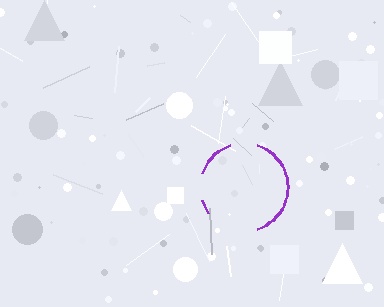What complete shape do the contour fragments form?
The contour fragments form a circle.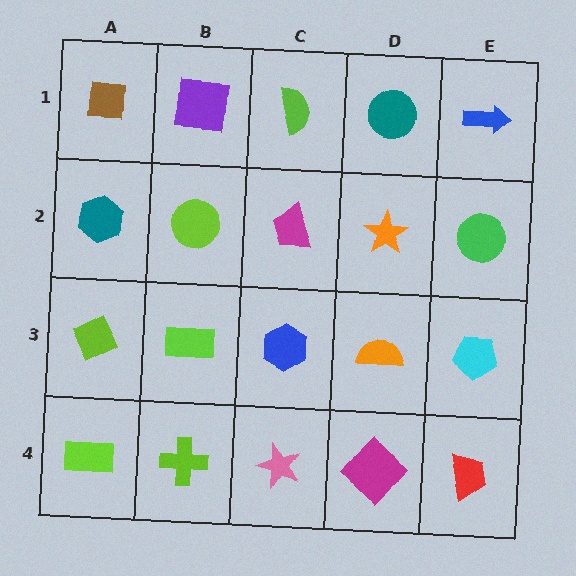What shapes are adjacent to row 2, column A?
A brown square (row 1, column A), a lime diamond (row 3, column A), a lime circle (row 2, column B).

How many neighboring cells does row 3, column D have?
4.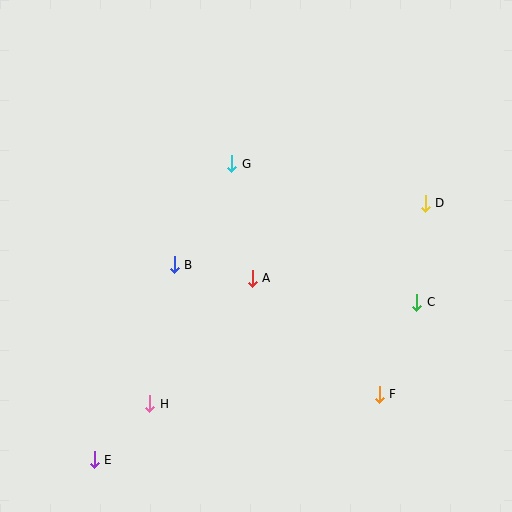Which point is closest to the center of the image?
Point A at (252, 278) is closest to the center.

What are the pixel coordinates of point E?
Point E is at (94, 460).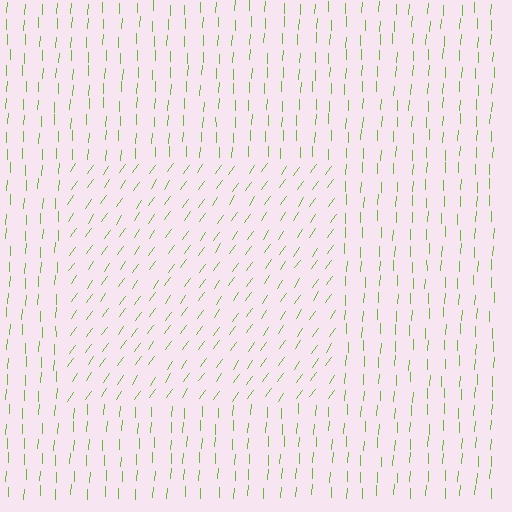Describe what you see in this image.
The image is filled with small lime line segments. A rectangle region in the image has lines oriented differently from the surrounding lines, creating a visible texture boundary.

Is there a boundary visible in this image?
Yes, there is a texture boundary formed by a change in line orientation.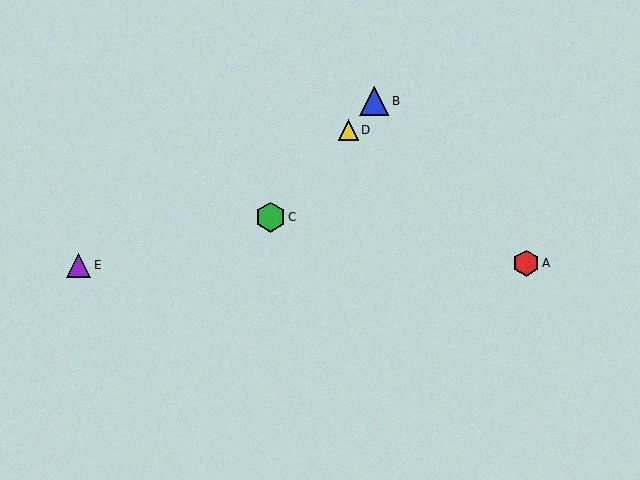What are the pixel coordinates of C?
Object C is at (270, 217).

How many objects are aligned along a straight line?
3 objects (B, C, D) are aligned along a straight line.